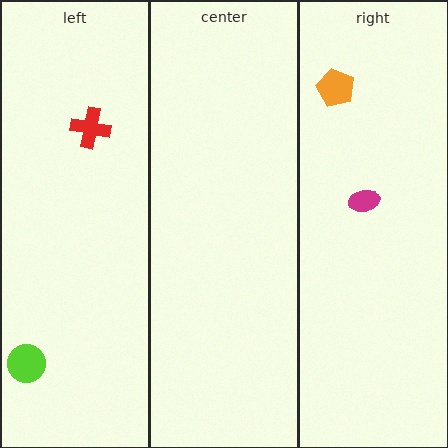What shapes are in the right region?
The orange pentagon, the magenta ellipse.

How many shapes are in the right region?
2.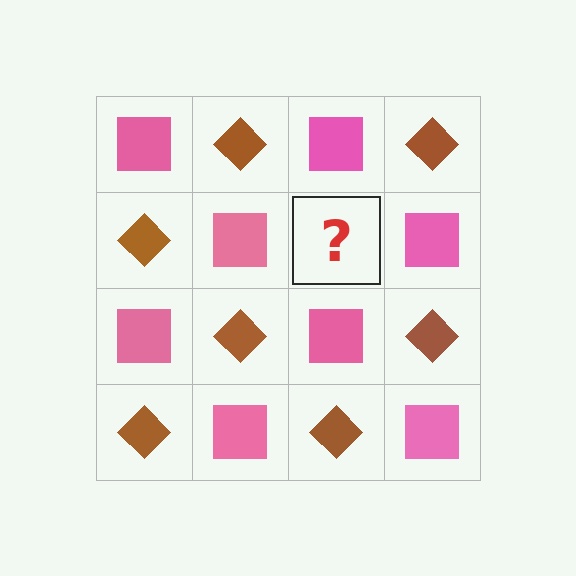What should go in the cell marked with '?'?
The missing cell should contain a brown diamond.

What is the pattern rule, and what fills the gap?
The rule is that it alternates pink square and brown diamond in a checkerboard pattern. The gap should be filled with a brown diamond.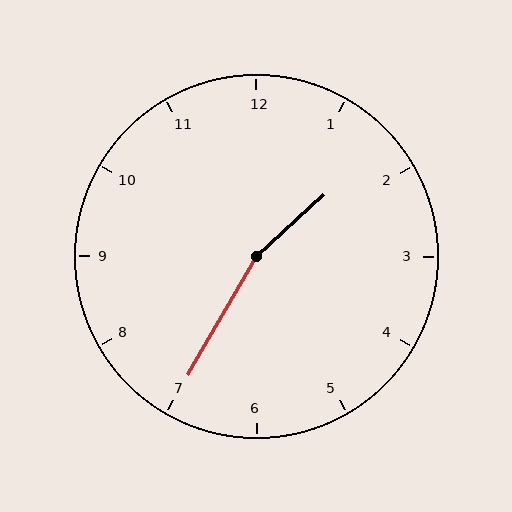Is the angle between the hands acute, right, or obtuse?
It is obtuse.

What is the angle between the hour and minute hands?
Approximately 162 degrees.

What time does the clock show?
1:35.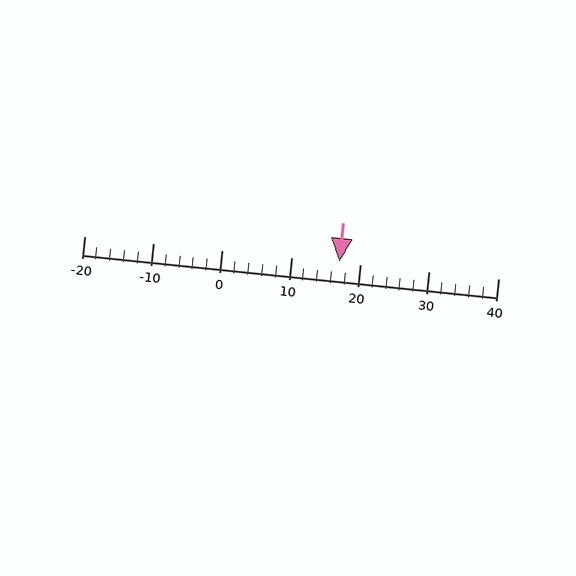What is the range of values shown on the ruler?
The ruler shows values from -20 to 40.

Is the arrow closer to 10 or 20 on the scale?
The arrow is closer to 20.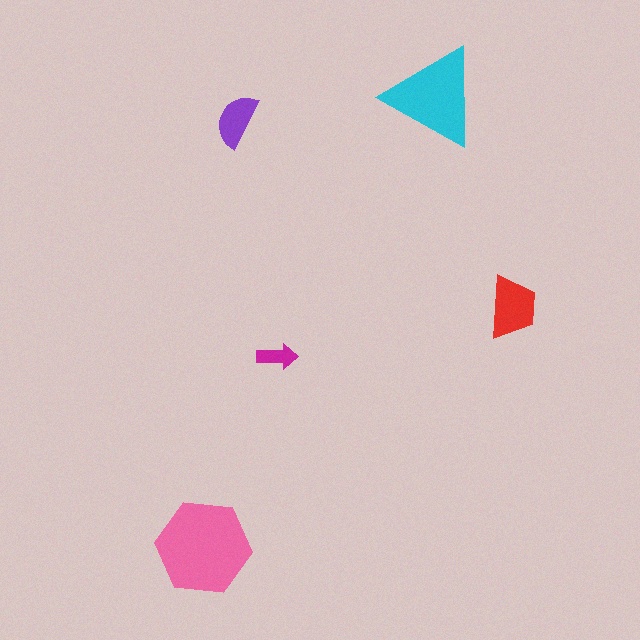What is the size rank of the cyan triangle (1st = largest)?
2nd.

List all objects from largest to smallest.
The pink hexagon, the cyan triangle, the red trapezoid, the purple semicircle, the magenta arrow.